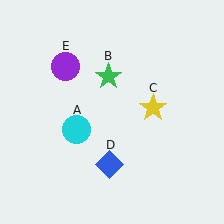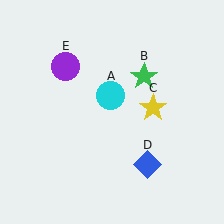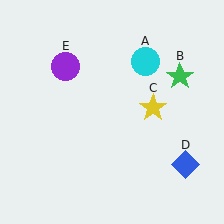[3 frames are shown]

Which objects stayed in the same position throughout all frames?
Yellow star (object C) and purple circle (object E) remained stationary.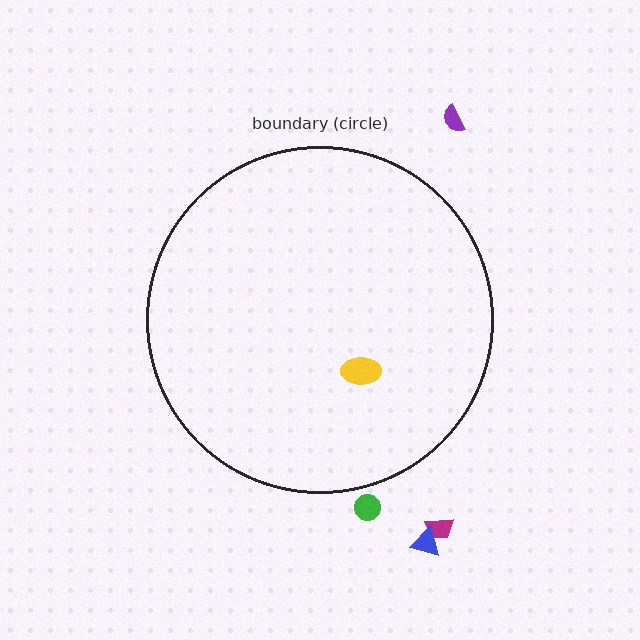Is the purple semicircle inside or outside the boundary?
Outside.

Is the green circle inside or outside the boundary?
Outside.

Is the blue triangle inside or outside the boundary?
Outside.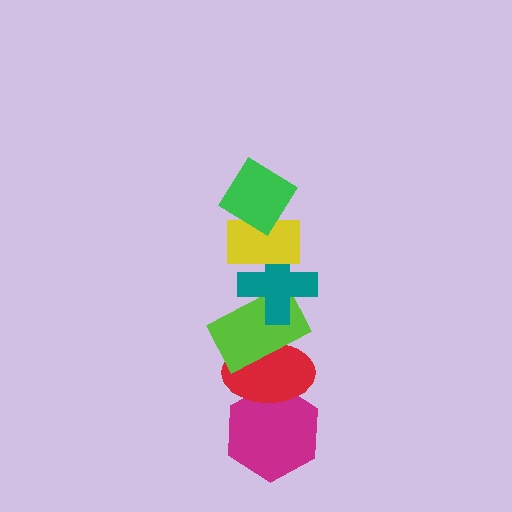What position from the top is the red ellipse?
The red ellipse is 5th from the top.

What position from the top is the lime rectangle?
The lime rectangle is 4th from the top.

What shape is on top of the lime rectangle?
The teal cross is on top of the lime rectangle.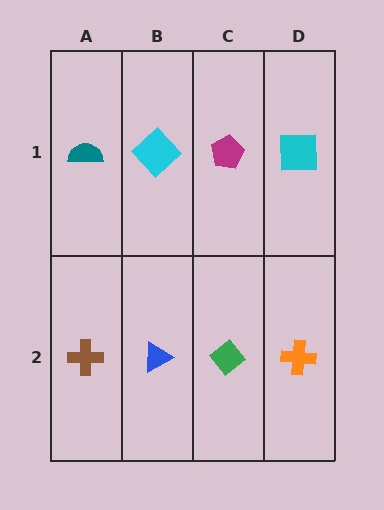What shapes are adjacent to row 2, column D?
A cyan square (row 1, column D), a green diamond (row 2, column C).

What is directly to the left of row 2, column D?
A green diamond.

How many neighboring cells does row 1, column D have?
2.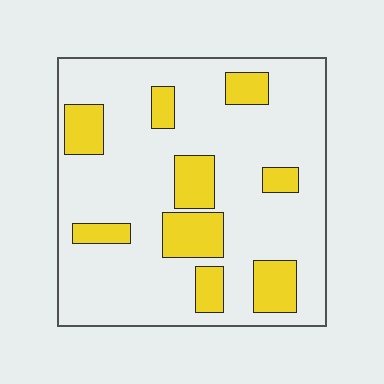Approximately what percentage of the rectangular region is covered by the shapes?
Approximately 20%.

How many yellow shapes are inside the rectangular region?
9.